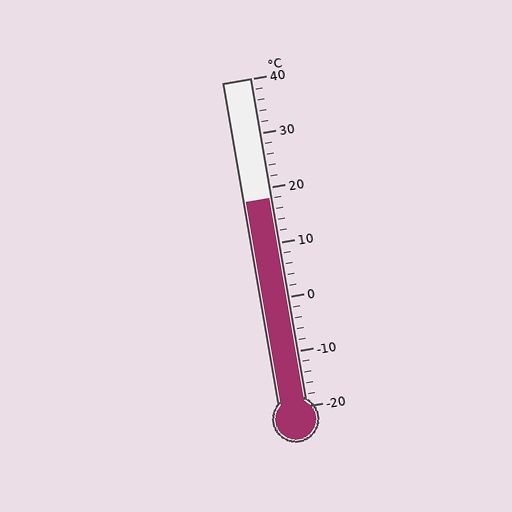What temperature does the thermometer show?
The thermometer shows approximately 18°C.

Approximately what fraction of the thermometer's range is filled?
The thermometer is filled to approximately 65% of its range.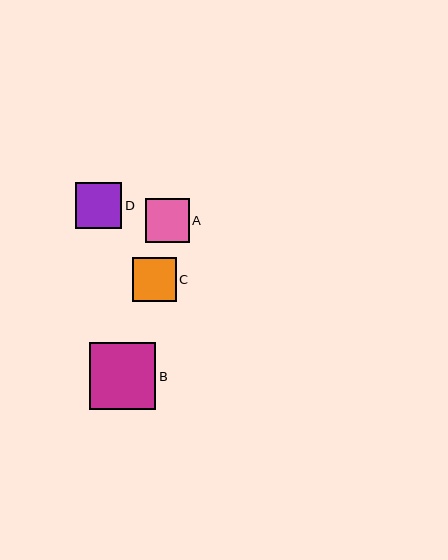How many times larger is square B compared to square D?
Square B is approximately 1.4 times the size of square D.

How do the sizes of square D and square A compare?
Square D and square A are approximately the same size.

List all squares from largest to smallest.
From largest to smallest: B, D, A, C.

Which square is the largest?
Square B is the largest with a size of approximately 66 pixels.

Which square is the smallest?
Square C is the smallest with a size of approximately 44 pixels.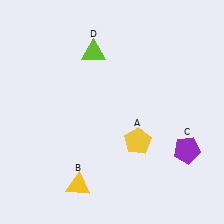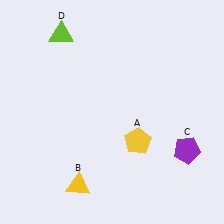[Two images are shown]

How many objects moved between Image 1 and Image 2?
1 object moved between the two images.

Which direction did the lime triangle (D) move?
The lime triangle (D) moved left.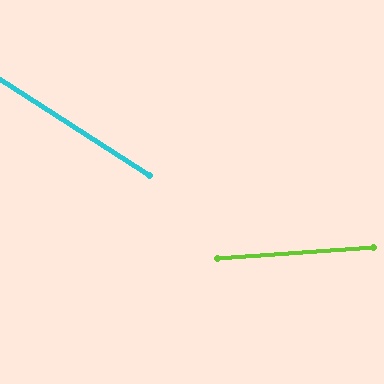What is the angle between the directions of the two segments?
Approximately 37 degrees.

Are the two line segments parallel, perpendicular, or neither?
Neither parallel nor perpendicular — they differ by about 37°.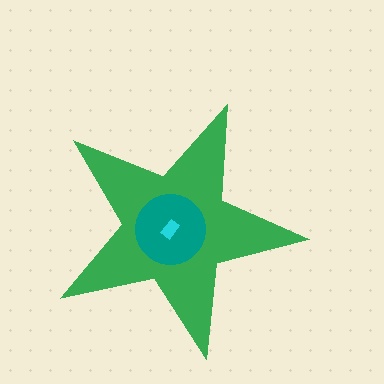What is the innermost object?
The cyan rectangle.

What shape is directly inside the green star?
The teal circle.